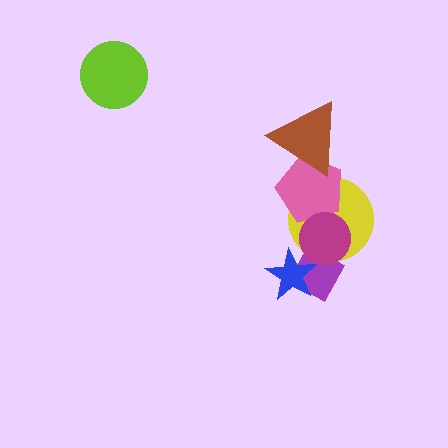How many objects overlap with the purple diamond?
3 objects overlap with the purple diamond.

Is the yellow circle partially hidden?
Yes, it is partially covered by another shape.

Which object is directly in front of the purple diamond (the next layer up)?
The blue star is directly in front of the purple diamond.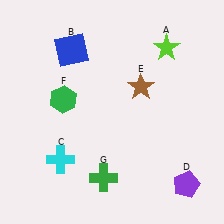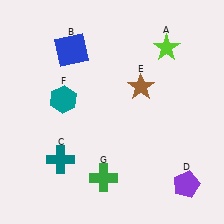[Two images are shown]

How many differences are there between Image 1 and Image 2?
There are 2 differences between the two images.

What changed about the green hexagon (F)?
In Image 1, F is green. In Image 2, it changed to teal.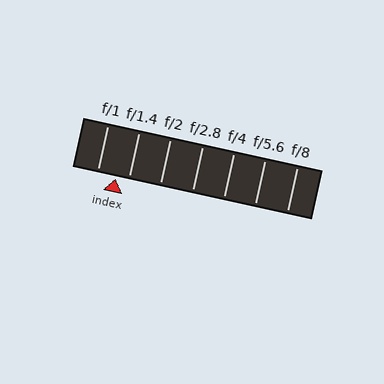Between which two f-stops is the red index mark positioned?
The index mark is between f/1 and f/1.4.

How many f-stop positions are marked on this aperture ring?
There are 7 f-stop positions marked.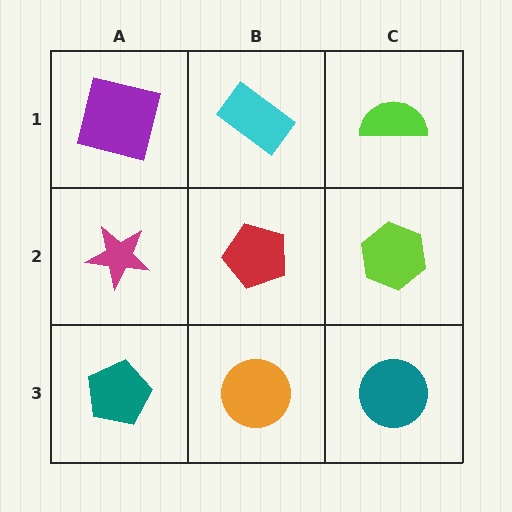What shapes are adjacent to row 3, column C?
A lime hexagon (row 2, column C), an orange circle (row 3, column B).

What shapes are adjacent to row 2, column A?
A purple square (row 1, column A), a teal pentagon (row 3, column A), a red pentagon (row 2, column B).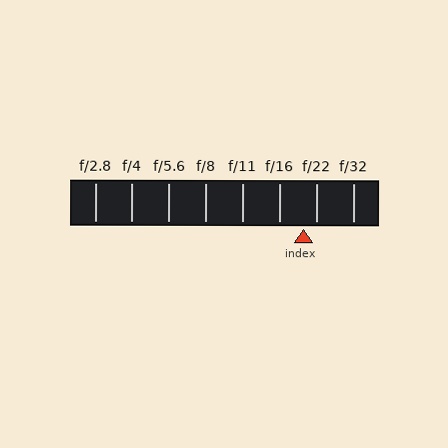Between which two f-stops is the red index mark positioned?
The index mark is between f/16 and f/22.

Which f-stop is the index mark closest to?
The index mark is closest to f/22.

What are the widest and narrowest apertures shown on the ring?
The widest aperture shown is f/2.8 and the narrowest is f/32.